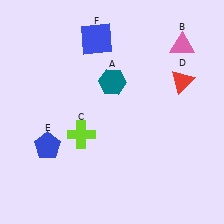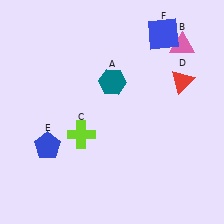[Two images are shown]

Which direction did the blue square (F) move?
The blue square (F) moved right.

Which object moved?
The blue square (F) moved right.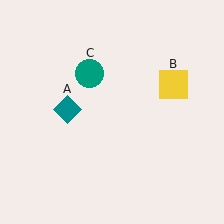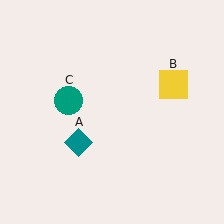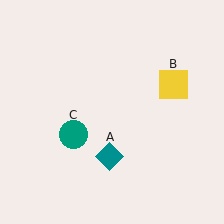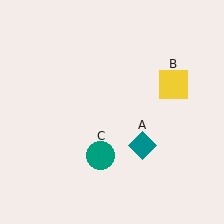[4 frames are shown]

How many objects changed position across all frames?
2 objects changed position: teal diamond (object A), teal circle (object C).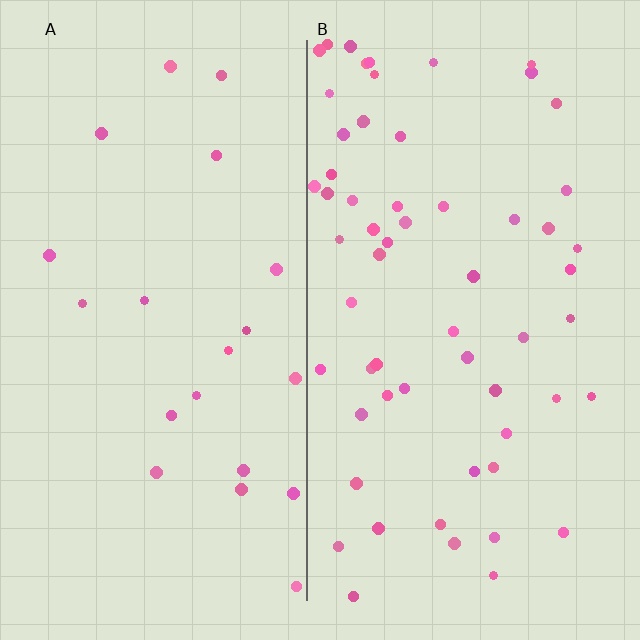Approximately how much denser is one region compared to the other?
Approximately 2.9× — region B over region A.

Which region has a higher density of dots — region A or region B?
B (the right).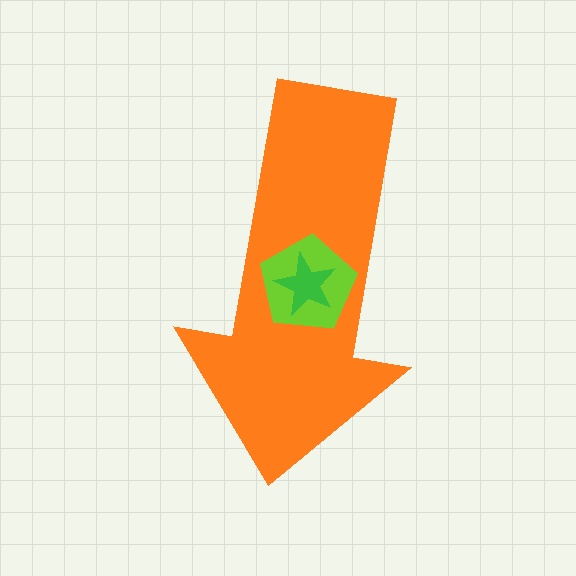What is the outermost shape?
The orange arrow.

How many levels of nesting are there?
3.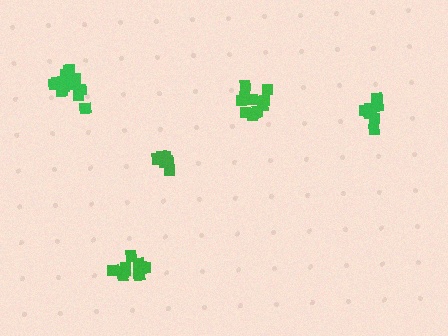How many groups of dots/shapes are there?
There are 5 groups.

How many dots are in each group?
Group 1: 12 dots, Group 2: 12 dots, Group 3: 10 dots, Group 4: 12 dots, Group 5: 9 dots (55 total).